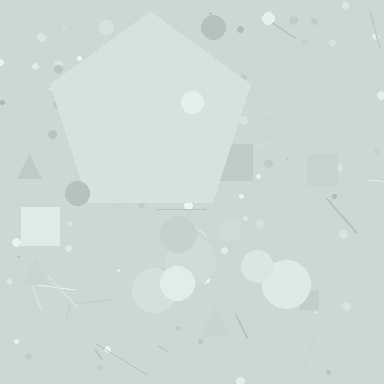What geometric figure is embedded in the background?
A pentagon is embedded in the background.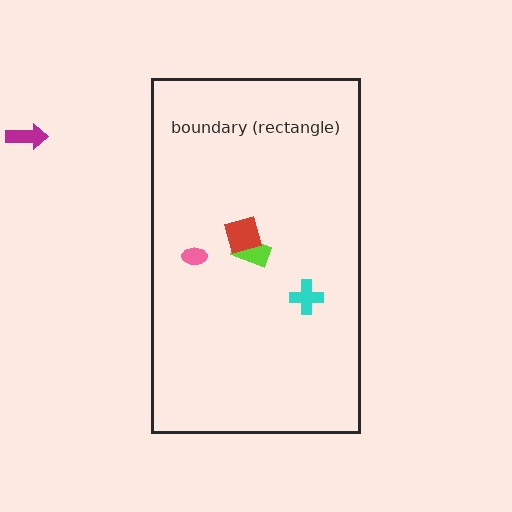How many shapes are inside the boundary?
4 inside, 1 outside.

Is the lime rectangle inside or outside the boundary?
Inside.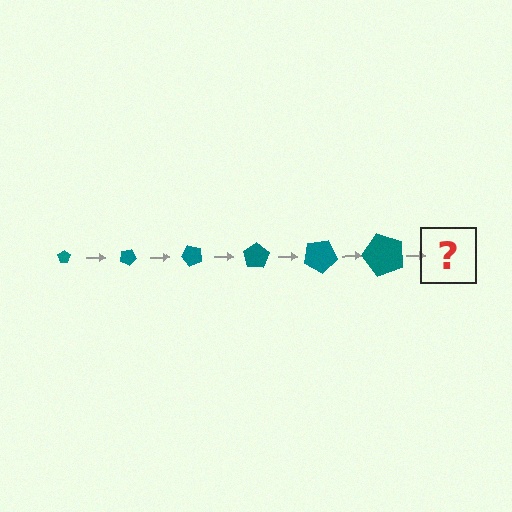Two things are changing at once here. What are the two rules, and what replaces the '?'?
The two rules are that the pentagon grows larger each step and it rotates 25 degrees each step. The '?' should be a pentagon, larger than the previous one and rotated 150 degrees from the start.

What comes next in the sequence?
The next element should be a pentagon, larger than the previous one and rotated 150 degrees from the start.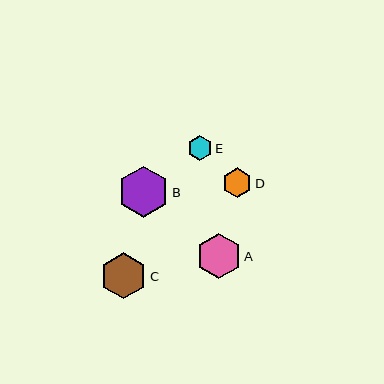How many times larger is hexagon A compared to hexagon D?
Hexagon A is approximately 1.5 times the size of hexagon D.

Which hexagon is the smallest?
Hexagon E is the smallest with a size of approximately 25 pixels.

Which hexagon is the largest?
Hexagon B is the largest with a size of approximately 51 pixels.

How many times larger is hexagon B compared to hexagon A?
Hexagon B is approximately 1.1 times the size of hexagon A.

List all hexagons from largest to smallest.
From largest to smallest: B, C, A, D, E.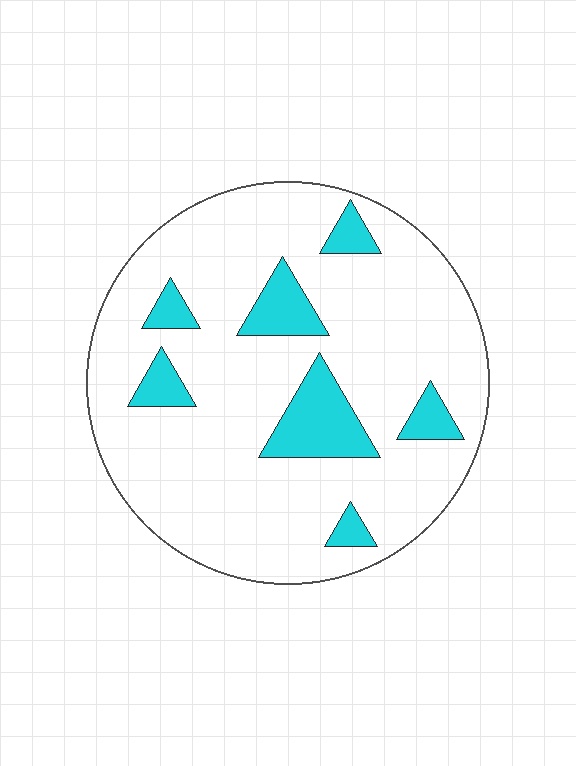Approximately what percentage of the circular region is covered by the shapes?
Approximately 15%.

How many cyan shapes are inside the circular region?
7.